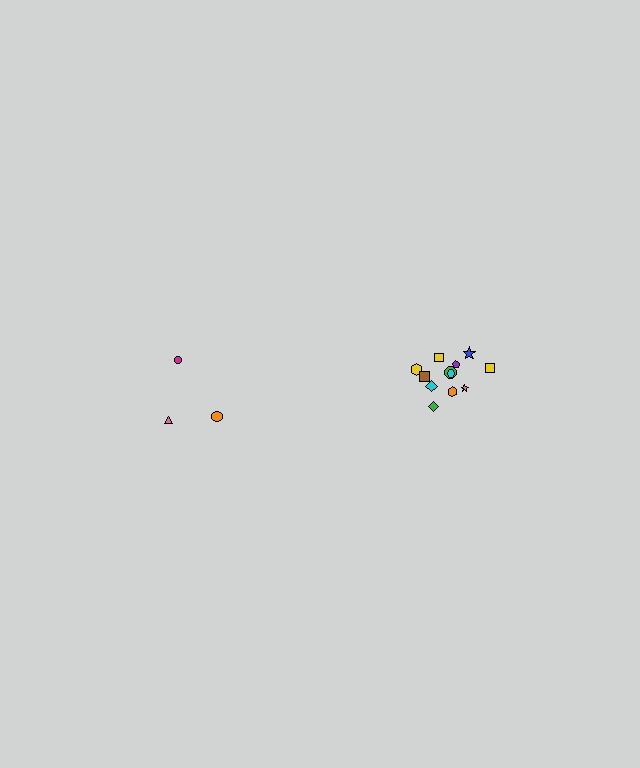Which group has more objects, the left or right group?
The right group.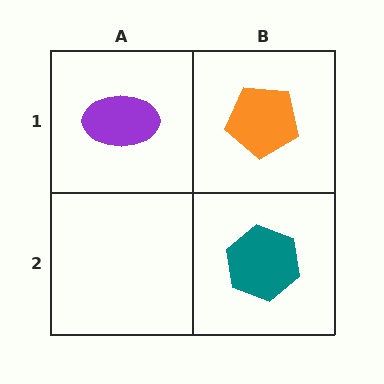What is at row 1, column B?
An orange pentagon.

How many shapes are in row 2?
1 shape.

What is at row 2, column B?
A teal hexagon.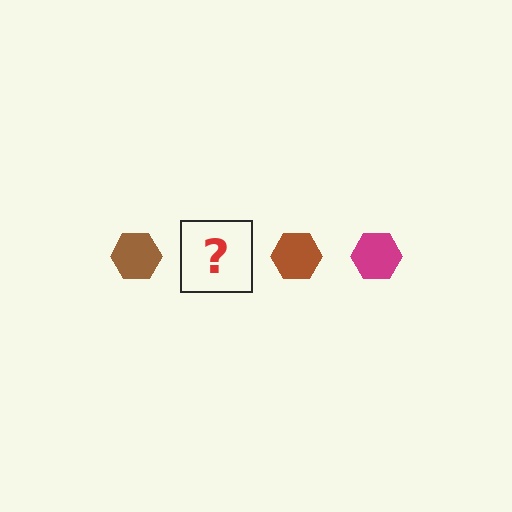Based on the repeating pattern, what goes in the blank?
The blank should be a magenta hexagon.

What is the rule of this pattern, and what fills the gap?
The rule is that the pattern cycles through brown, magenta hexagons. The gap should be filled with a magenta hexagon.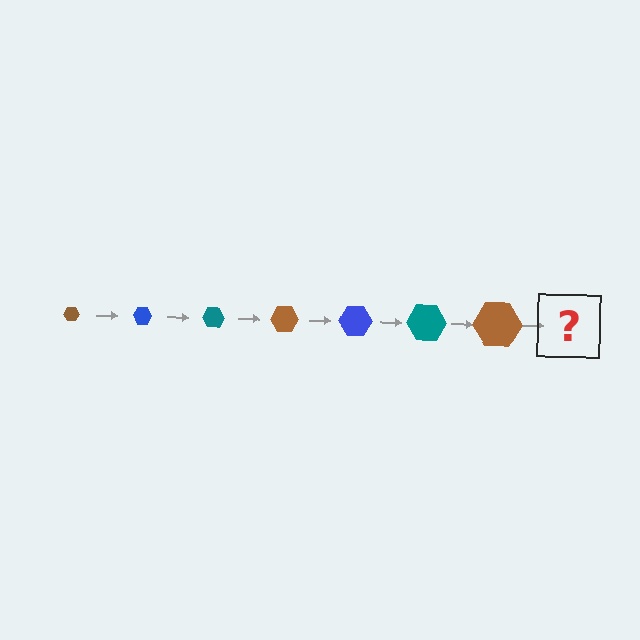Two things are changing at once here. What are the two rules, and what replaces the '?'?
The two rules are that the hexagon grows larger each step and the color cycles through brown, blue, and teal. The '?' should be a blue hexagon, larger than the previous one.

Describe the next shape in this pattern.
It should be a blue hexagon, larger than the previous one.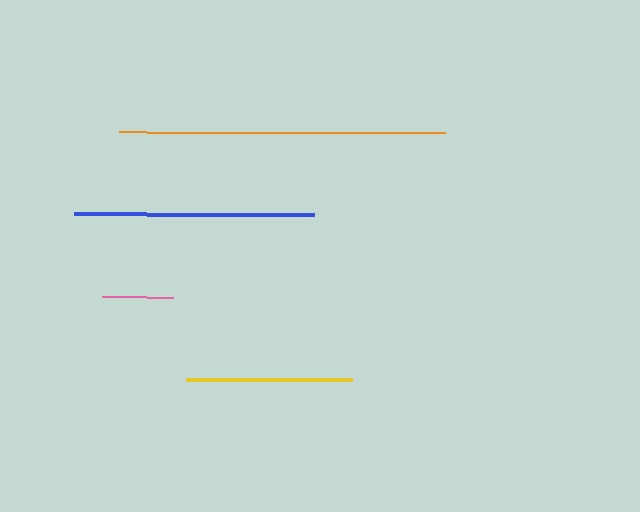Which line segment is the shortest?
The pink line is the shortest at approximately 71 pixels.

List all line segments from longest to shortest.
From longest to shortest: orange, blue, yellow, pink.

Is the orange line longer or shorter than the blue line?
The orange line is longer than the blue line.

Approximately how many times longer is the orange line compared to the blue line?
The orange line is approximately 1.4 times the length of the blue line.